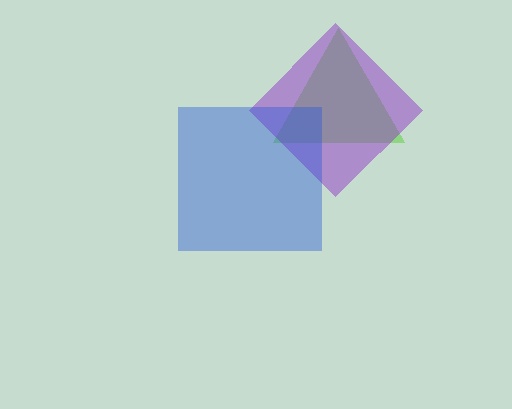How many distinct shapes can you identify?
There are 3 distinct shapes: a lime triangle, a purple diamond, a blue square.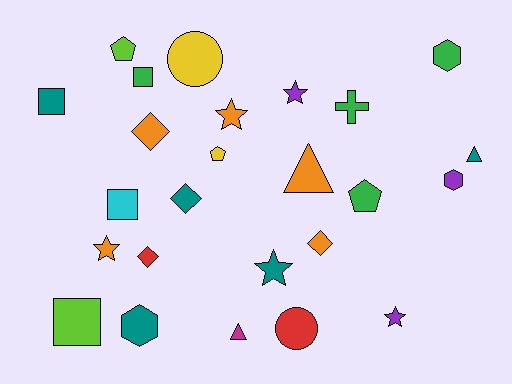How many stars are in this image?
There are 5 stars.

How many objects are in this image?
There are 25 objects.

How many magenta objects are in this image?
There is 1 magenta object.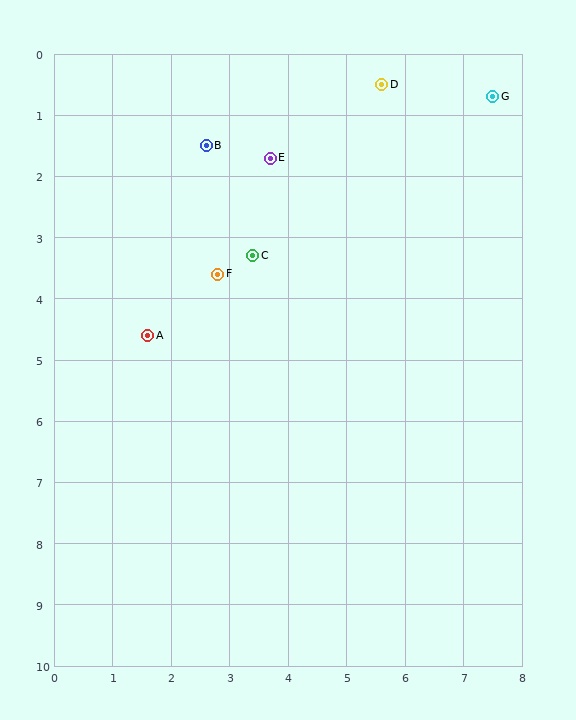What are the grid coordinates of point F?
Point F is at approximately (2.8, 3.6).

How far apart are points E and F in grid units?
Points E and F are about 2.1 grid units apart.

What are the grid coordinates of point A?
Point A is at approximately (1.6, 4.6).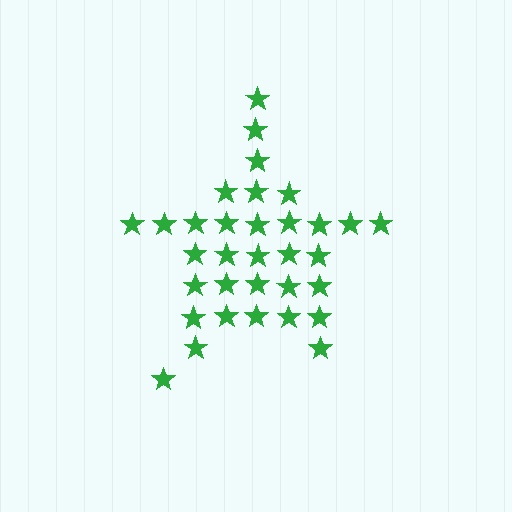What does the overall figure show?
The overall figure shows a star.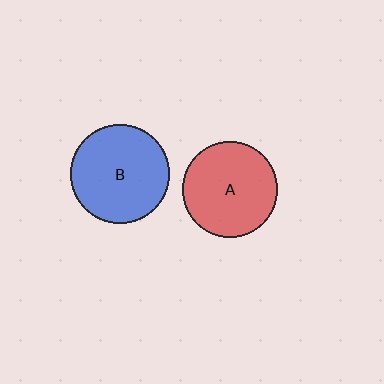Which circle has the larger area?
Circle B (blue).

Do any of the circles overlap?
No, none of the circles overlap.